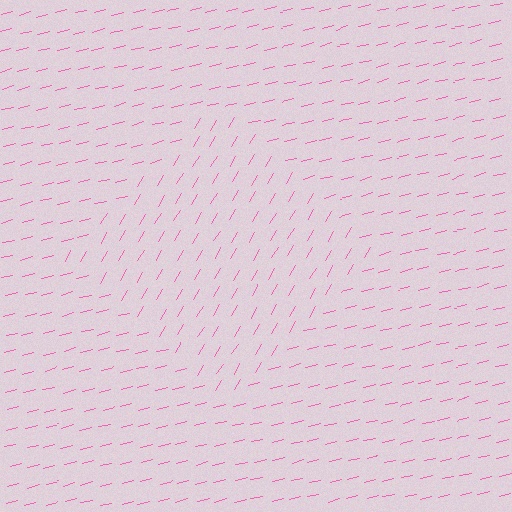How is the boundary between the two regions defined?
The boundary is defined purely by a change in line orientation (approximately 45 degrees difference). All lines are the same color and thickness.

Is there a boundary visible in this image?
Yes, there is a texture boundary formed by a change in line orientation.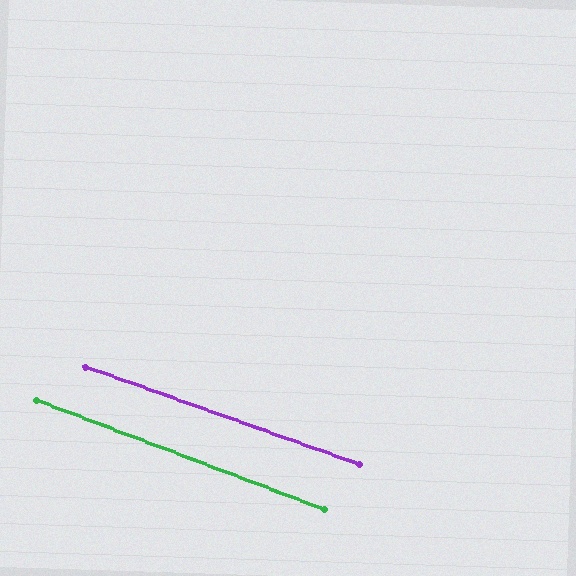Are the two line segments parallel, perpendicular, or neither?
Parallel — their directions differ by only 1.3°.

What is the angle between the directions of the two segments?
Approximately 1 degree.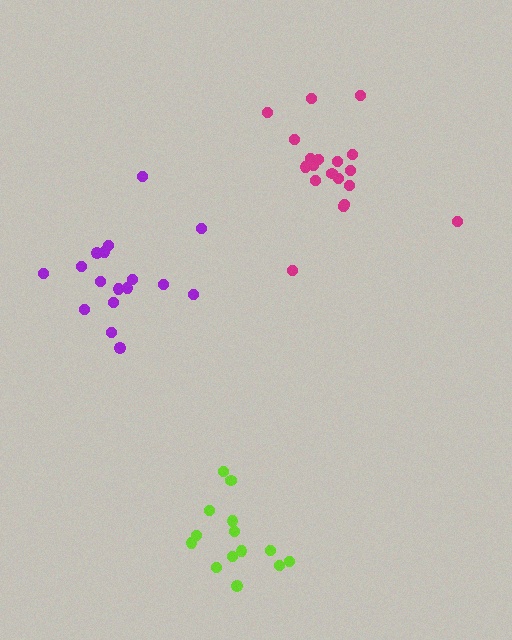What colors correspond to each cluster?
The clusters are colored: lime, magenta, purple.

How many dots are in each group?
Group 1: 14 dots, Group 2: 19 dots, Group 3: 17 dots (50 total).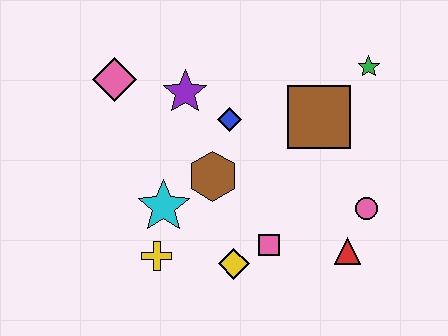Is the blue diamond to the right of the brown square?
No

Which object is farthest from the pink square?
The pink diamond is farthest from the pink square.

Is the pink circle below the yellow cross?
No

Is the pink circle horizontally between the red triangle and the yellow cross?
No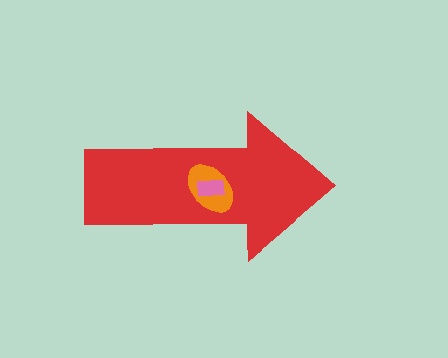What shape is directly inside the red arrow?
The orange ellipse.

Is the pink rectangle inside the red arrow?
Yes.